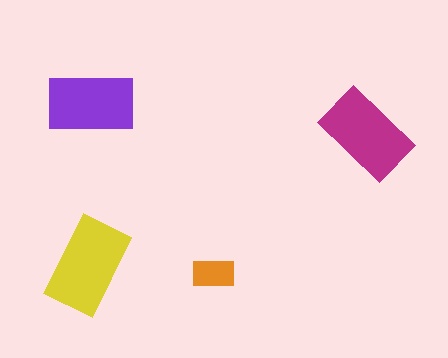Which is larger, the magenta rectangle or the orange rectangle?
The magenta one.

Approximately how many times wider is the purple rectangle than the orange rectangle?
About 2 times wider.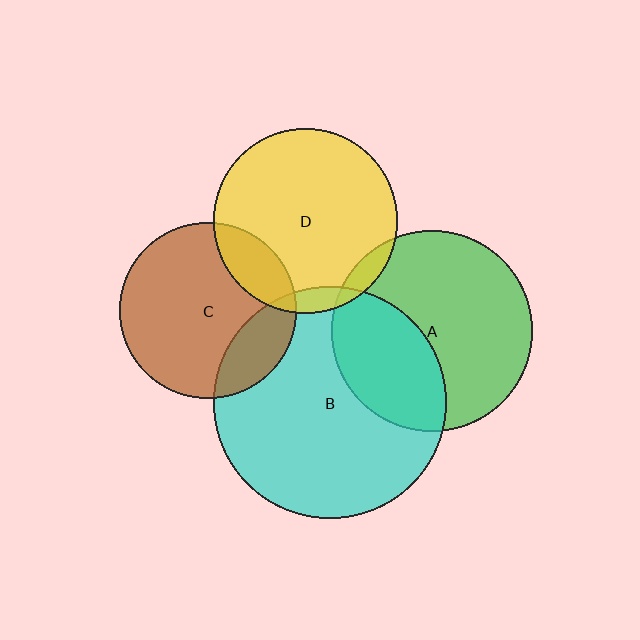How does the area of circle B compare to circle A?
Approximately 1.3 times.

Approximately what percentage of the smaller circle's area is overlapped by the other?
Approximately 5%.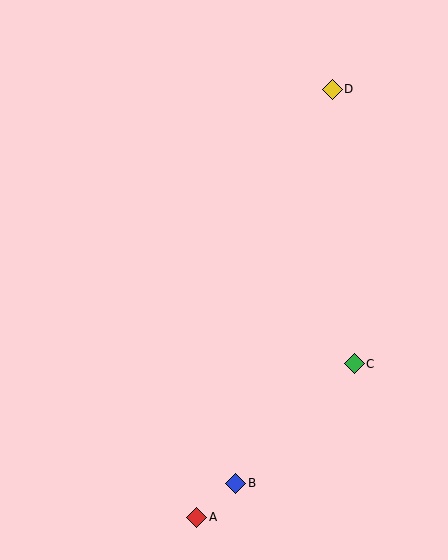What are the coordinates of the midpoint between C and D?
The midpoint between C and D is at (343, 226).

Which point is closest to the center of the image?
Point C at (354, 364) is closest to the center.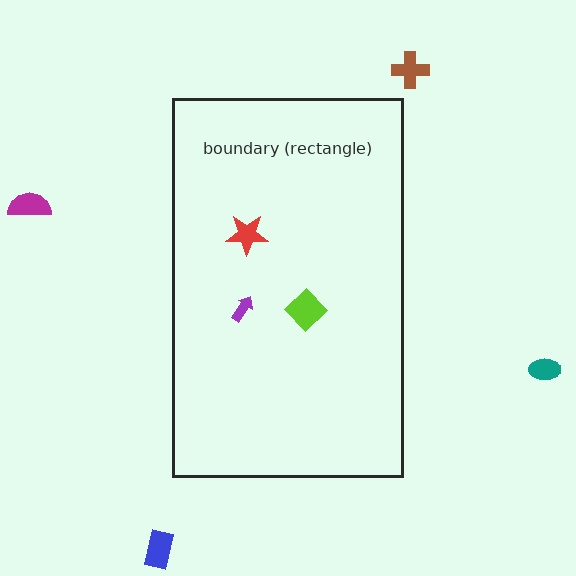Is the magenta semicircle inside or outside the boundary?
Outside.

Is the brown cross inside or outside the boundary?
Outside.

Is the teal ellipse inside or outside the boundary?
Outside.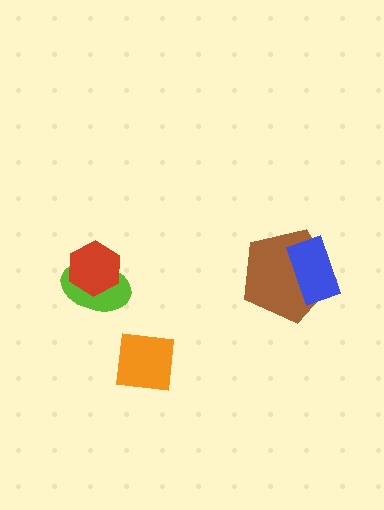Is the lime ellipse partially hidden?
Yes, it is partially covered by another shape.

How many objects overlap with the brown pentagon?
1 object overlaps with the brown pentagon.